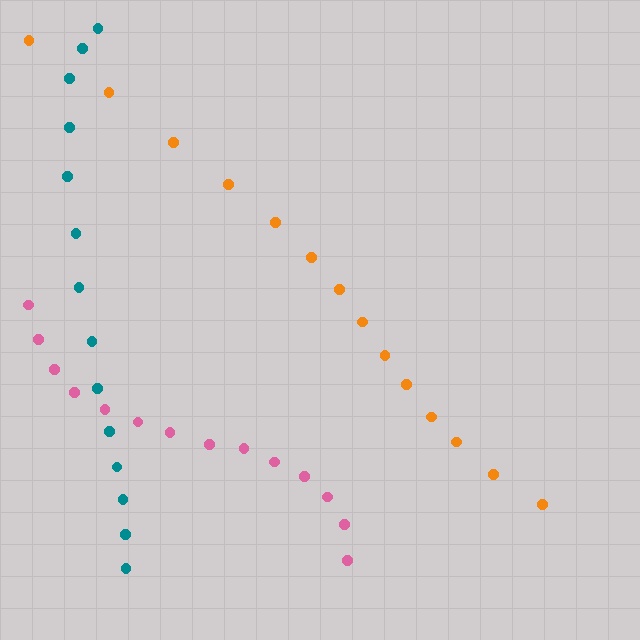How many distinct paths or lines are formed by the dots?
There are 3 distinct paths.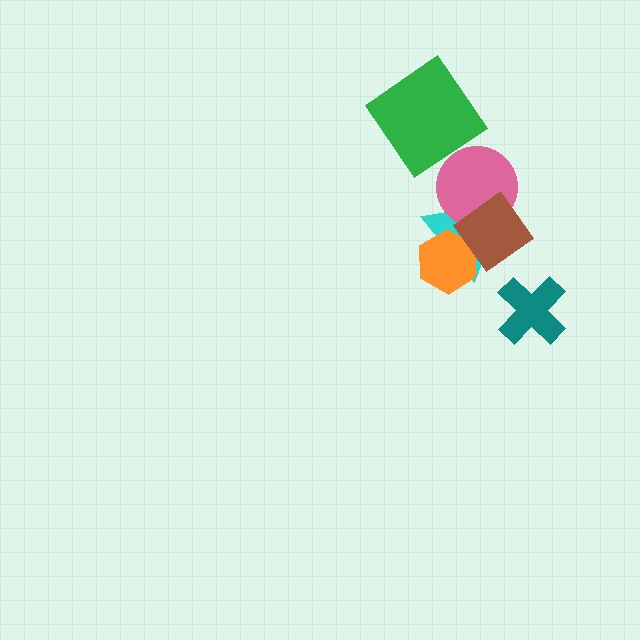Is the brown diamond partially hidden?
No, no other shape covers it.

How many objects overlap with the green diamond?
0 objects overlap with the green diamond.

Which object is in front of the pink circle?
The brown diamond is in front of the pink circle.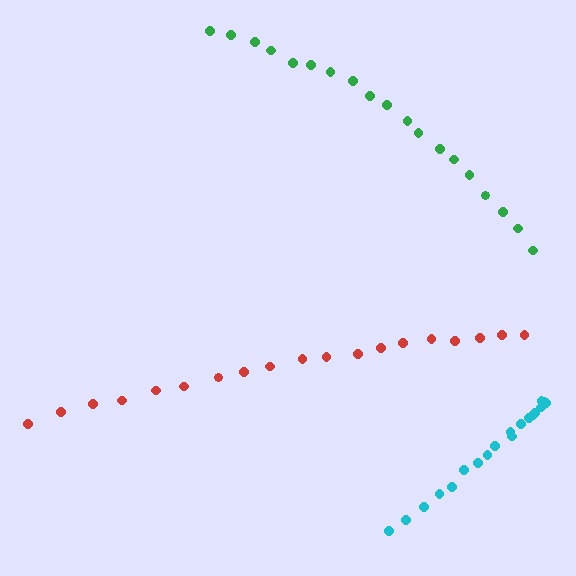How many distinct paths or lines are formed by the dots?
There are 3 distinct paths.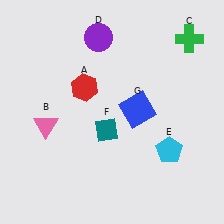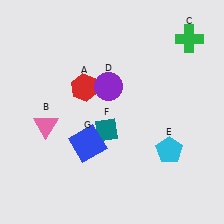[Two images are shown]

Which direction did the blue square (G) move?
The blue square (G) moved left.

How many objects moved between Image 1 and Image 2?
2 objects moved between the two images.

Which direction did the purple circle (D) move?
The purple circle (D) moved down.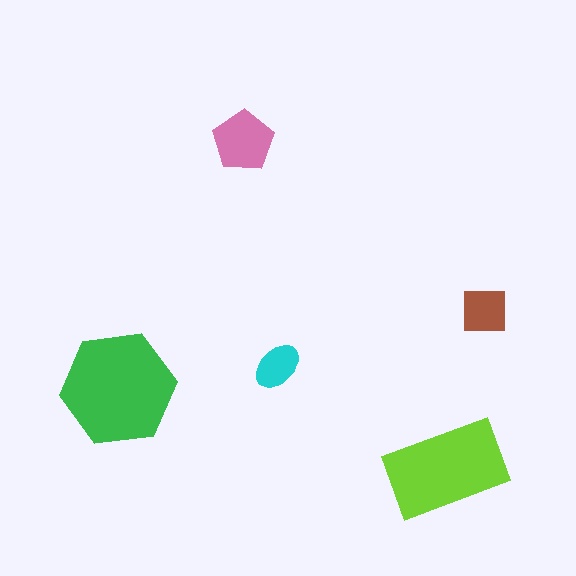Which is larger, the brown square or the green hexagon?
The green hexagon.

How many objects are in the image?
There are 5 objects in the image.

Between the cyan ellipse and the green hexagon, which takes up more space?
The green hexagon.